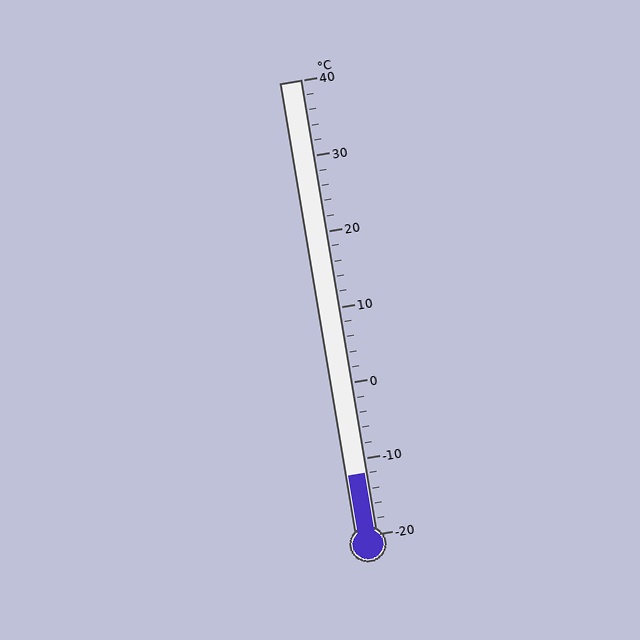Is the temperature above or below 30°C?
The temperature is below 30°C.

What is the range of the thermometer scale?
The thermometer scale ranges from -20°C to 40°C.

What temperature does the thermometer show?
The thermometer shows approximately -12°C.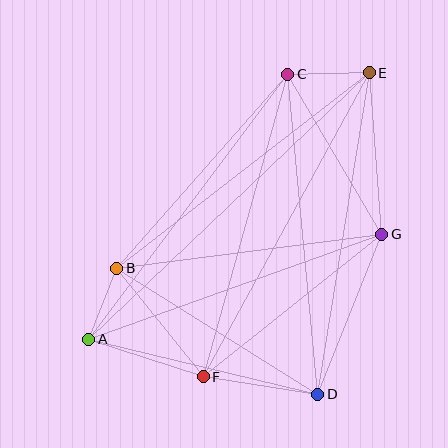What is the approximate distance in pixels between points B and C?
The distance between B and C is approximately 258 pixels.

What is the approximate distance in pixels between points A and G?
The distance between A and G is approximately 311 pixels.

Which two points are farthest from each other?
Points A and E are farthest from each other.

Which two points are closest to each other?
Points A and B are closest to each other.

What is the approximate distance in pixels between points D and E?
The distance between D and E is approximately 326 pixels.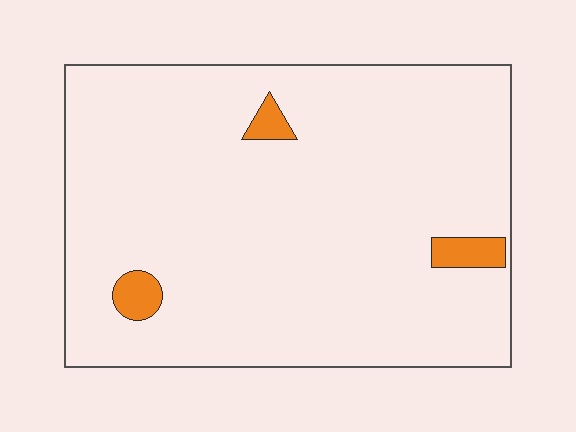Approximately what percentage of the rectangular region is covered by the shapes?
Approximately 5%.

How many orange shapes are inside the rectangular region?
3.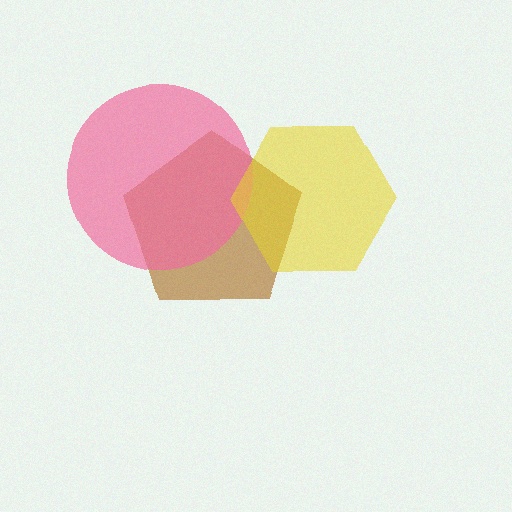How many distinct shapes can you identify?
There are 3 distinct shapes: a brown pentagon, a pink circle, a yellow hexagon.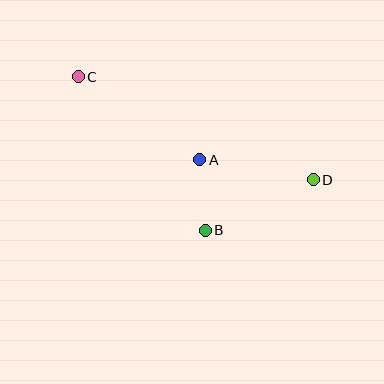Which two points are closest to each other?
Points A and B are closest to each other.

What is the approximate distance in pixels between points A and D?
The distance between A and D is approximately 115 pixels.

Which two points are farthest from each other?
Points C and D are farthest from each other.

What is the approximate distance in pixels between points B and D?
The distance between B and D is approximately 119 pixels.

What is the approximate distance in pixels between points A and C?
The distance between A and C is approximately 147 pixels.